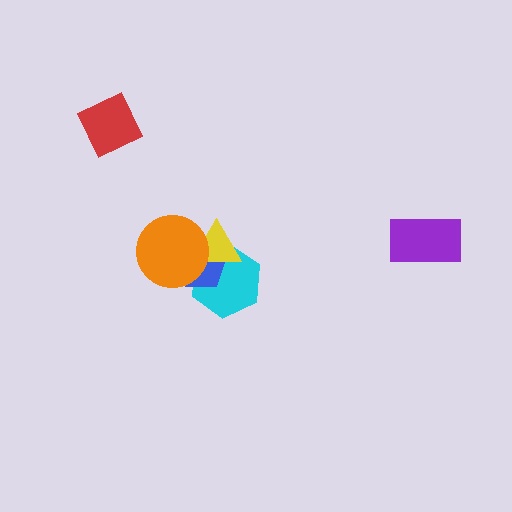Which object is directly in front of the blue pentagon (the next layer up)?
The yellow triangle is directly in front of the blue pentagon.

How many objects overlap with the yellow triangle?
3 objects overlap with the yellow triangle.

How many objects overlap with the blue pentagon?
3 objects overlap with the blue pentagon.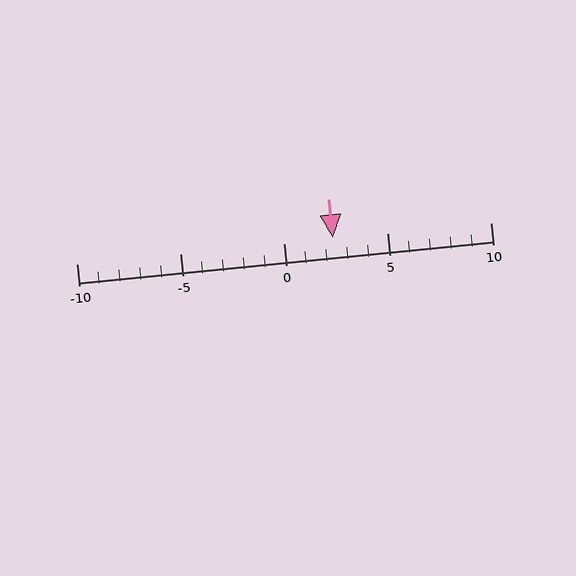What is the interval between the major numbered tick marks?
The major tick marks are spaced 5 units apart.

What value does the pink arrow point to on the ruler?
The pink arrow points to approximately 2.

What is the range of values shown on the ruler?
The ruler shows values from -10 to 10.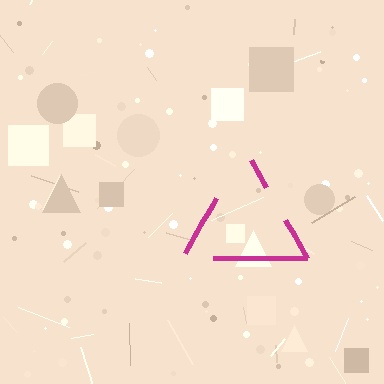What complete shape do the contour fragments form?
The contour fragments form a triangle.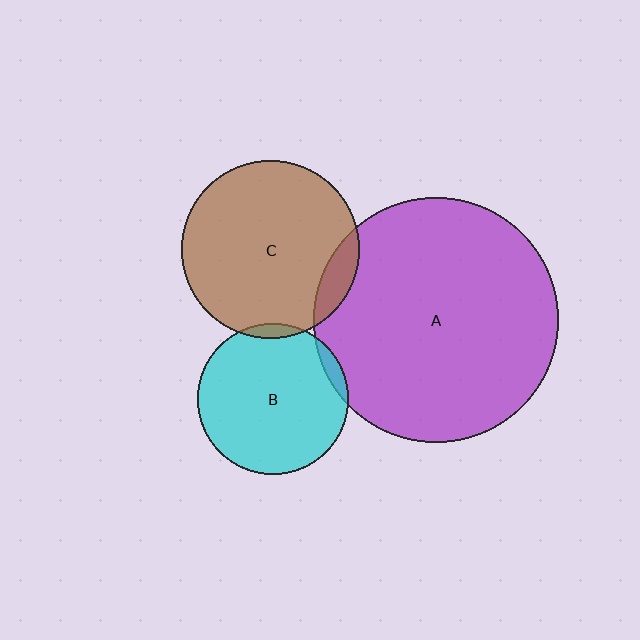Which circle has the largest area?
Circle A (purple).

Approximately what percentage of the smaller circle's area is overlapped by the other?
Approximately 10%.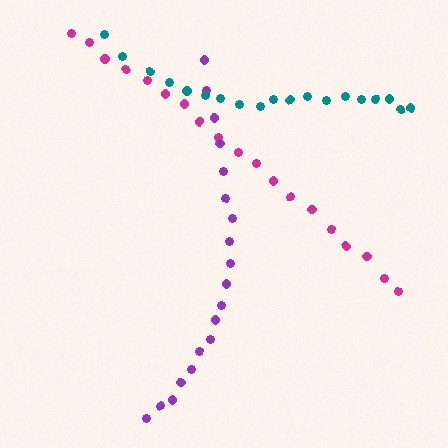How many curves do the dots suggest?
There are 3 distinct paths.